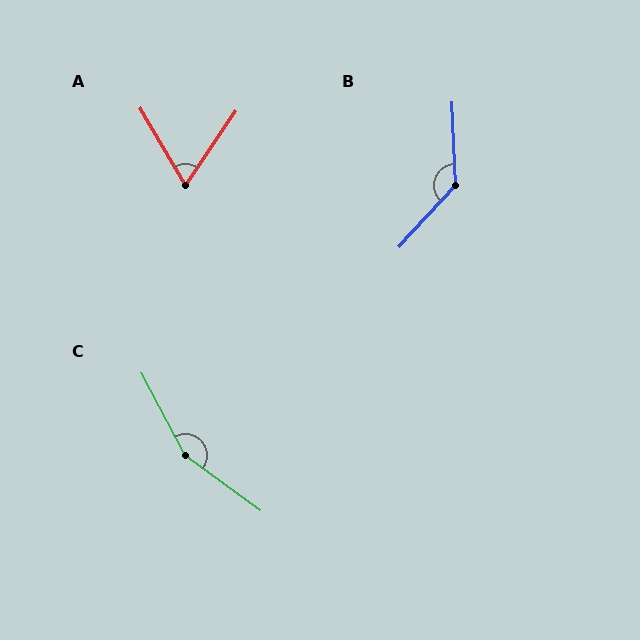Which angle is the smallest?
A, at approximately 64 degrees.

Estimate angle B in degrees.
Approximately 135 degrees.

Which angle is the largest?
C, at approximately 154 degrees.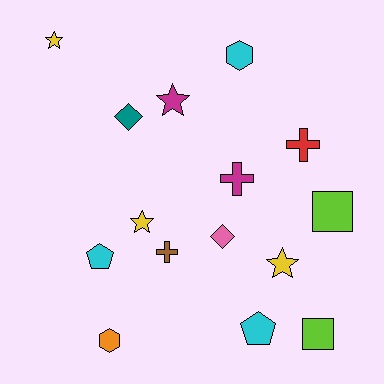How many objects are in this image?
There are 15 objects.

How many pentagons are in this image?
There are 2 pentagons.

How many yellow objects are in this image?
There are 3 yellow objects.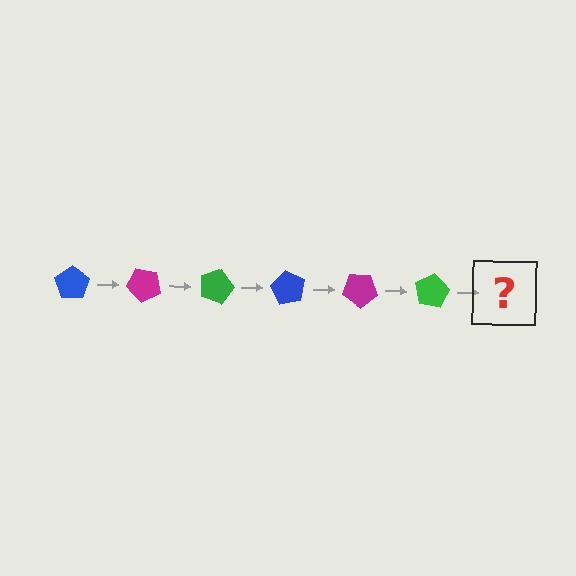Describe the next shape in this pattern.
It should be a blue pentagon, rotated 270 degrees from the start.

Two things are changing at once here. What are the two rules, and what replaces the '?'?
The two rules are that it rotates 45 degrees each step and the color cycles through blue, magenta, and green. The '?' should be a blue pentagon, rotated 270 degrees from the start.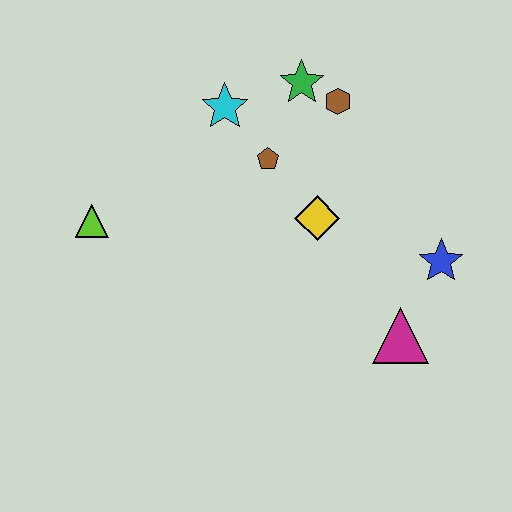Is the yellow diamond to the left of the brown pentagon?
No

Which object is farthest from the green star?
The magenta triangle is farthest from the green star.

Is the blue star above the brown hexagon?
No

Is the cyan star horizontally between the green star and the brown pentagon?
No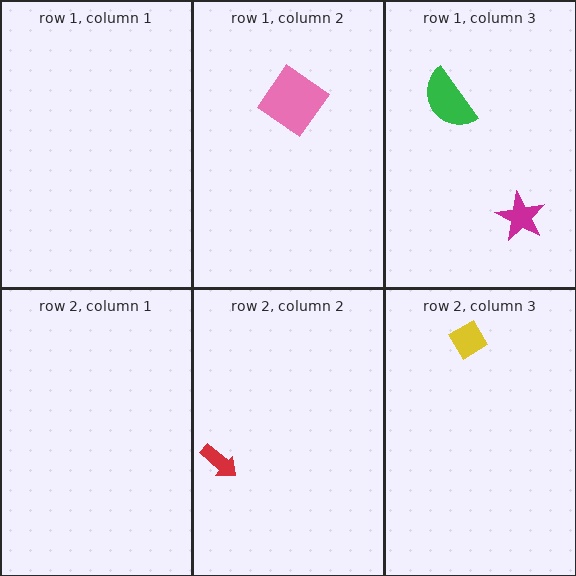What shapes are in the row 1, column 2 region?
The pink diamond.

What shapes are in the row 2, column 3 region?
The yellow diamond.